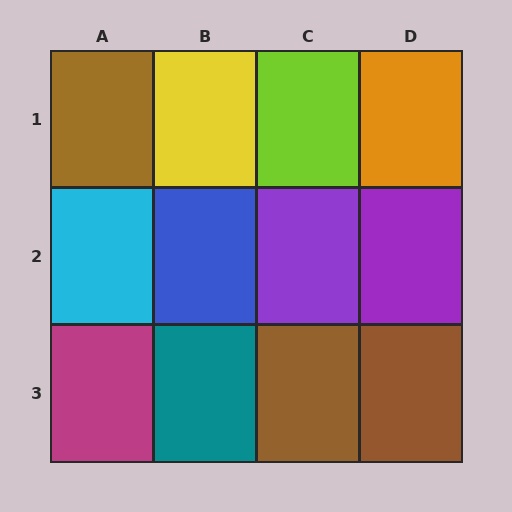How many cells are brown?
3 cells are brown.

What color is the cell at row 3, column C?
Brown.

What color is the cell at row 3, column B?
Teal.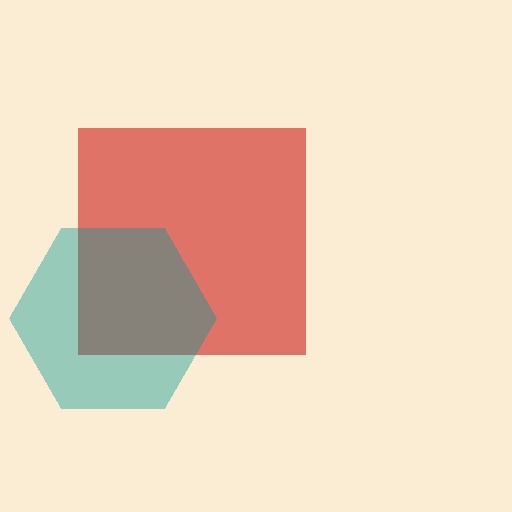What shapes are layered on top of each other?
The layered shapes are: a red square, a teal hexagon.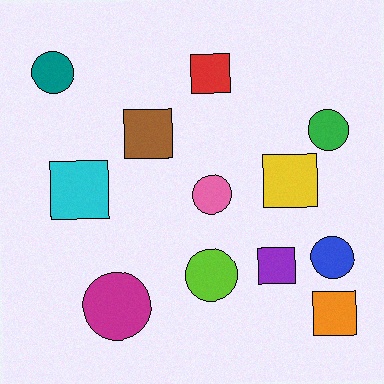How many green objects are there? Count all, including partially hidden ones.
There is 1 green object.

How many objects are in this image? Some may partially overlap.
There are 12 objects.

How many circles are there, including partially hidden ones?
There are 6 circles.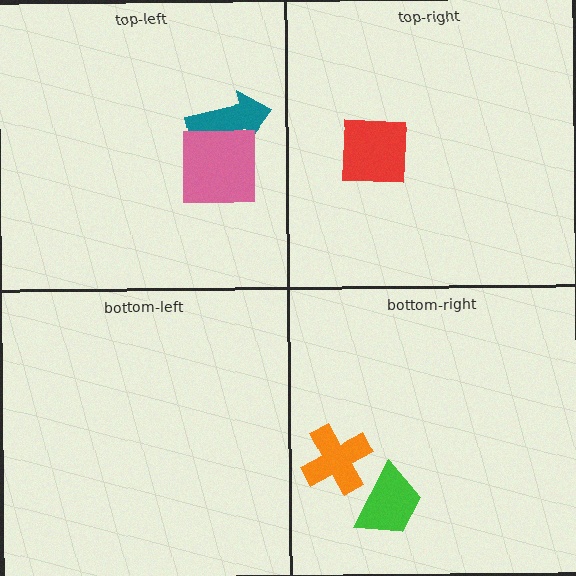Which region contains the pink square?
The top-left region.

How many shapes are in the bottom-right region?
2.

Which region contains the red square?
The top-right region.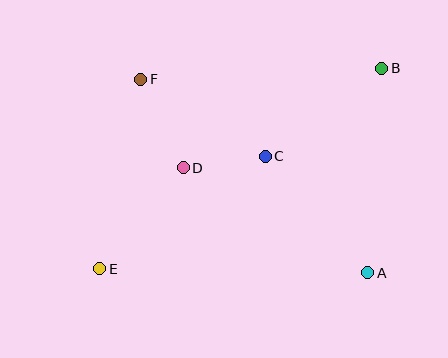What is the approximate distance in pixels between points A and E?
The distance between A and E is approximately 268 pixels.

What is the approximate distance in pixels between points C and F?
The distance between C and F is approximately 147 pixels.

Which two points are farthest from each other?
Points B and E are farthest from each other.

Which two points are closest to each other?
Points C and D are closest to each other.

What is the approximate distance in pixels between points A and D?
The distance between A and D is approximately 213 pixels.